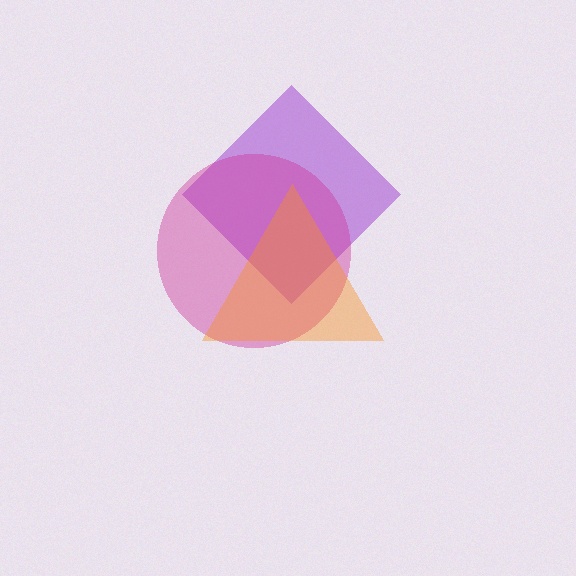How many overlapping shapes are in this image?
There are 3 overlapping shapes in the image.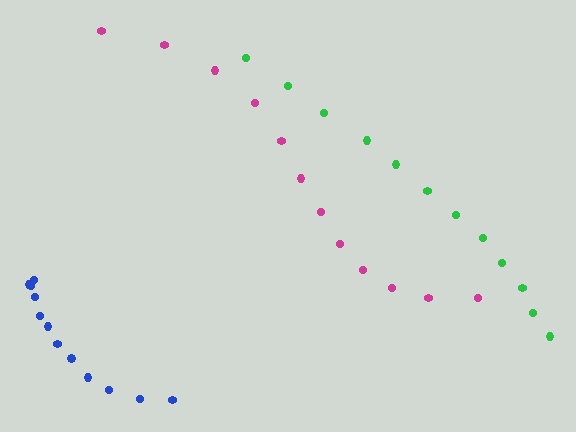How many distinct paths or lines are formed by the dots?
There are 3 distinct paths.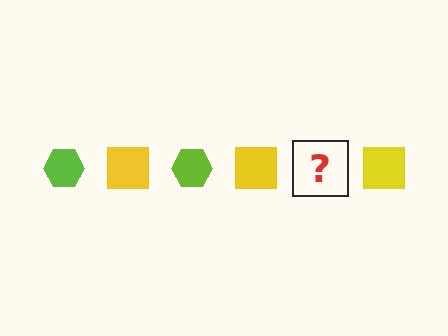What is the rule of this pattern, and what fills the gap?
The rule is that the pattern alternates between lime hexagon and yellow square. The gap should be filled with a lime hexagon.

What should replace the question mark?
The question mark should be replaced with a lime hexagon.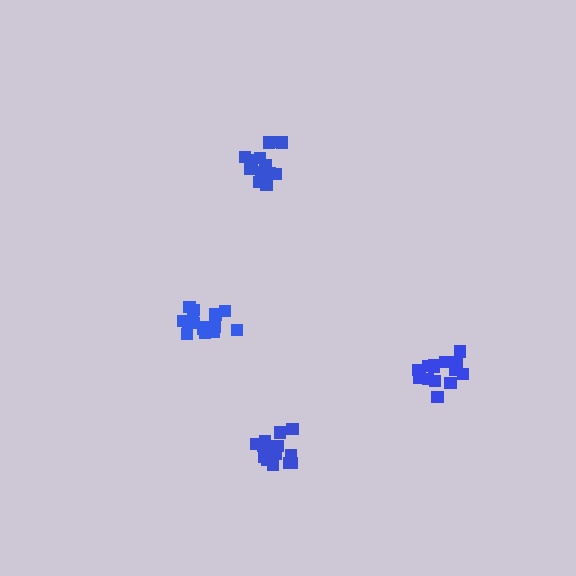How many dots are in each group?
Group 1: 15 dots, Group 2: 15 dots, Group 3: 14 dots, Group 4: 14 dots (58 total).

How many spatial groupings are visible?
There are 4 spatial groupings.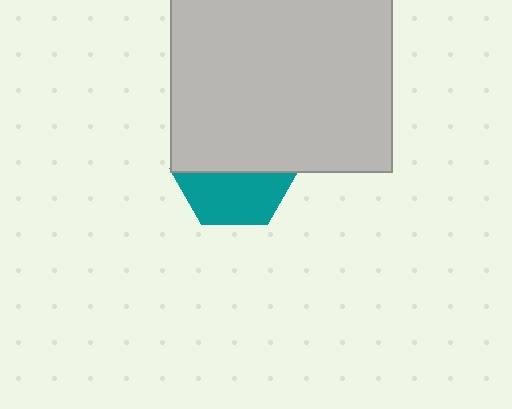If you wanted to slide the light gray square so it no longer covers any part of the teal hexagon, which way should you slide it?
Slide it up — that is the most direct way to separate the two shapes.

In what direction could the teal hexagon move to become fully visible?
The teal hexagon could move down. That would shift it out from behind the light gray square entirely.